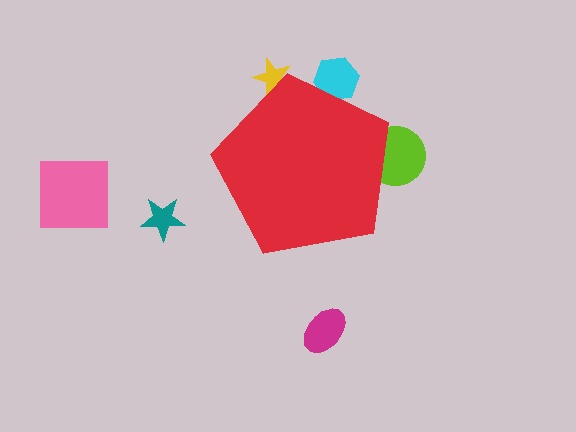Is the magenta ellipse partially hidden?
No, the magenta ellipse is fully visible.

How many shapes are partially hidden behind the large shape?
3 shapes are partially hidden.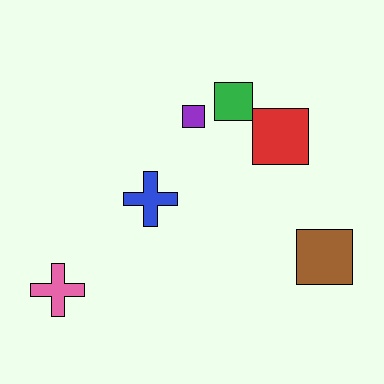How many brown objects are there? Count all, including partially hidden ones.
There is 1 brown object.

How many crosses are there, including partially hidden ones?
There are 2 crosses.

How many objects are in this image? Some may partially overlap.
There are 6 objects.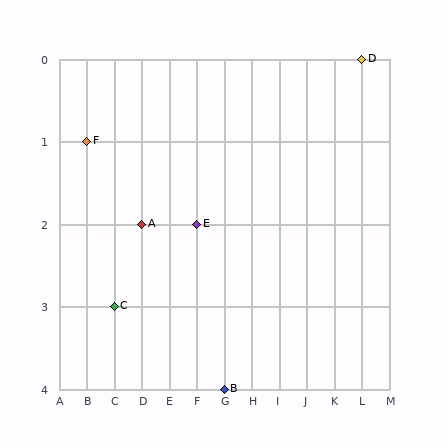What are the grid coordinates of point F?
Point F is at grid coordinates (B, 1).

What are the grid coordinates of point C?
Point C is at grid coordinates (C, 3).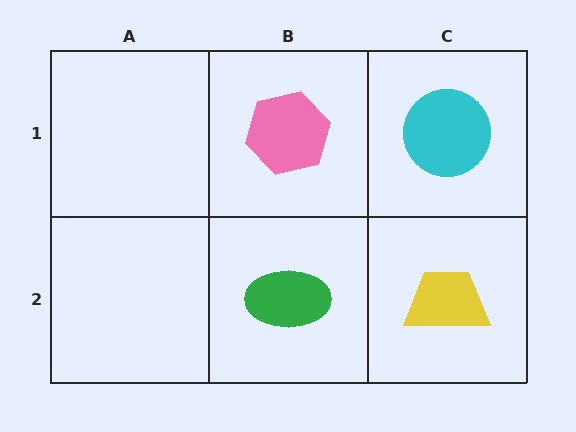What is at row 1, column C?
A cyan circle.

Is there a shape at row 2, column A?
No, that cell is empty.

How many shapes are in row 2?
2 shapes.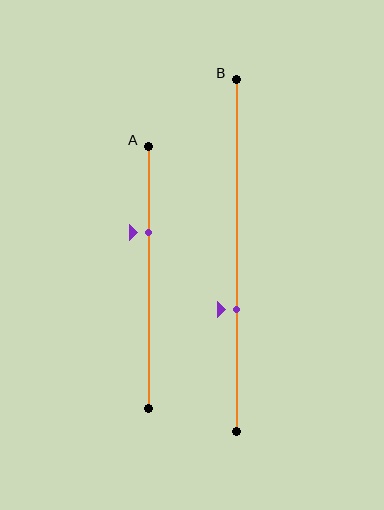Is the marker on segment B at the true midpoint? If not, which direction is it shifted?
No, the marker on segment B is shifted downward by about 15% of the segment length.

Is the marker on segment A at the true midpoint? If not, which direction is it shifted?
No, the marker on segment A is shifted upward by about 17% of the segment length.